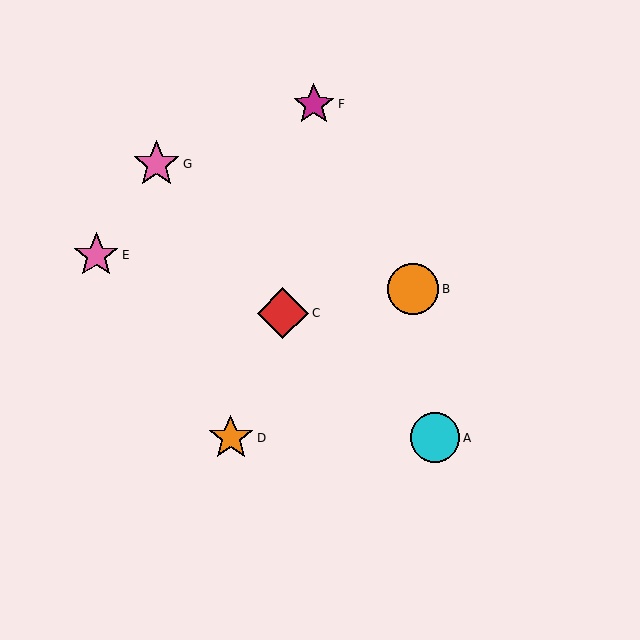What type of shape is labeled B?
Shape B is an orange circle.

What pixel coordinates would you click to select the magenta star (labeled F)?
Click at (314, 104) to select the magenta star F.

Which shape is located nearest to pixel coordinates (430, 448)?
The cyan circle (labeled A) at (435, 438) is nearest to that location.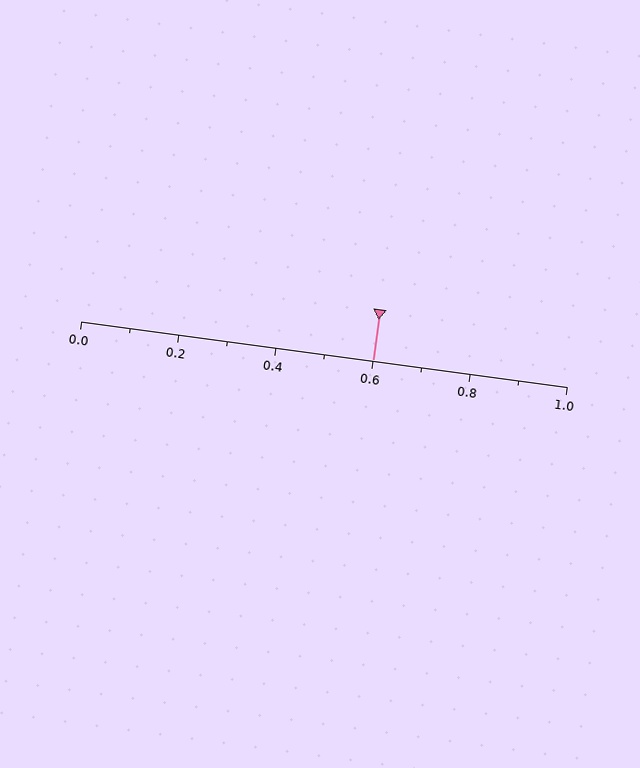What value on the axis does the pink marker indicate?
The marker indicates approximately 0.6.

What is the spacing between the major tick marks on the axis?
The major ticks are spaced 0.2 apart.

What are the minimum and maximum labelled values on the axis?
The axis runs from 0.0 to 1.0.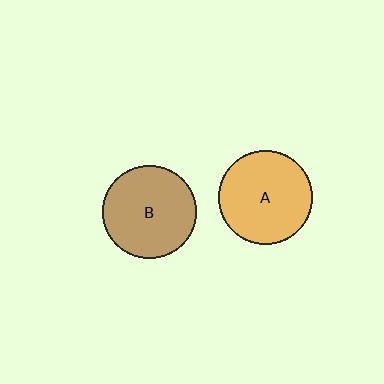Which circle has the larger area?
Circle A (orange).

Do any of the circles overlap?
No, none of the circles overlap.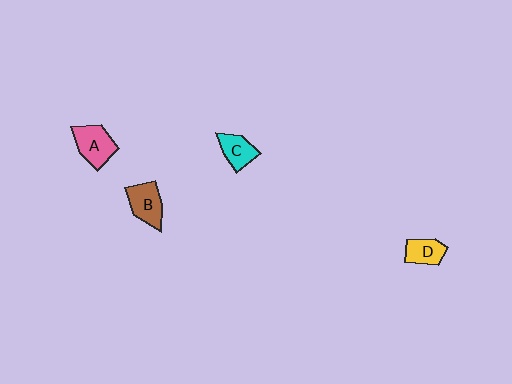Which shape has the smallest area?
Shape D (yellow).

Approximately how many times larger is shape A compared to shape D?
Approximately 1.4 times.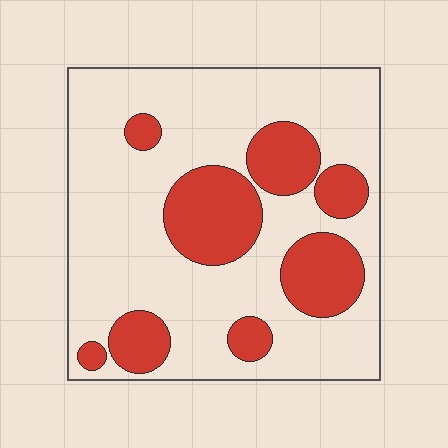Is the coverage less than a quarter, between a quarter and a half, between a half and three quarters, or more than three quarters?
Between a quarter and a half.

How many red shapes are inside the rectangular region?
8.